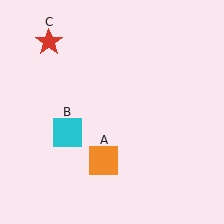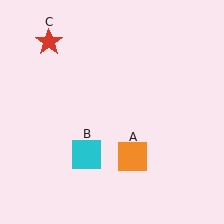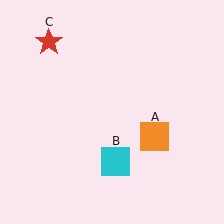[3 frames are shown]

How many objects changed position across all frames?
2 objects changed position: orange square (object A), cyan square (object B).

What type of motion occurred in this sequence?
The orange square (object A), cyan square (object B) rotated counterclockwise around the center of the scene.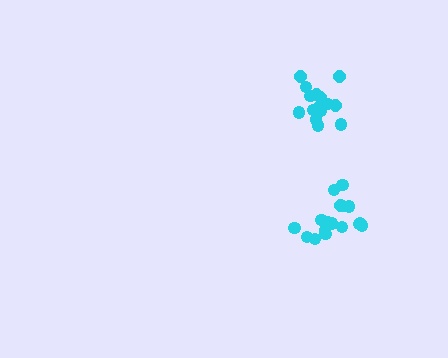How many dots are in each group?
Group 1: 16 dots, Group 2: 17 dots (33 total).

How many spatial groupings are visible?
There are 2 spatial groupings.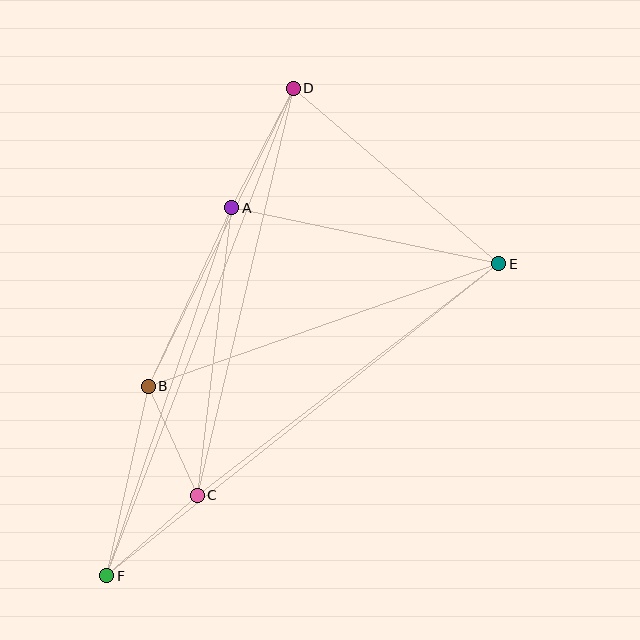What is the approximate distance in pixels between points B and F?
The distance between B and F is approximately 194 pixels.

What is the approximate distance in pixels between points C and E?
The distance between C and E is approximately 380 pixels.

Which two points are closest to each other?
Points B and C are closest to each other.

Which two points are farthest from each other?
Points D and F are farthest from each other.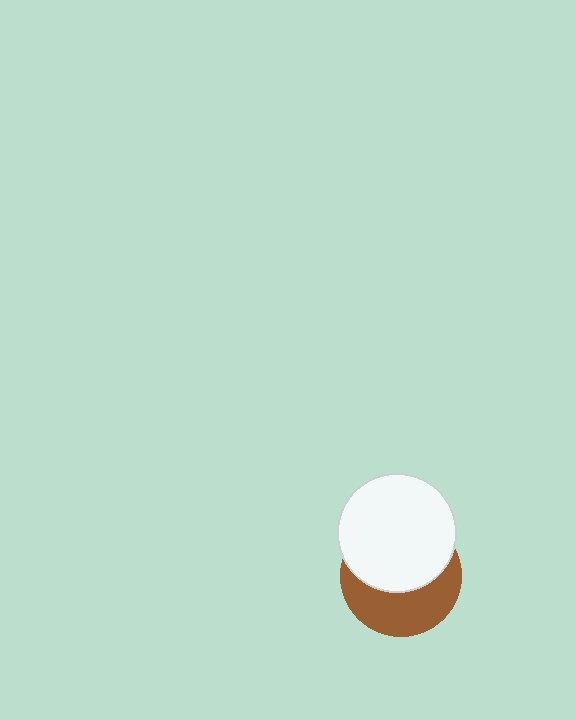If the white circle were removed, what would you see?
You would see the complete brown circle.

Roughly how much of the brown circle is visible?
About half of it is visible (roughly 45%).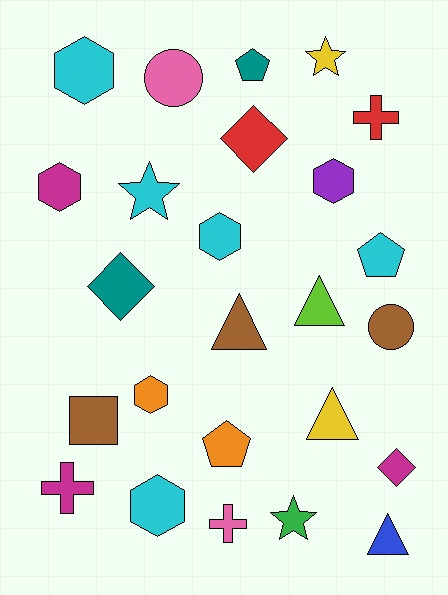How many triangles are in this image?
There are 4 triangles.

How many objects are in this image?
There are 25 objects.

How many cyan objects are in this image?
There are 5 cyan objects.